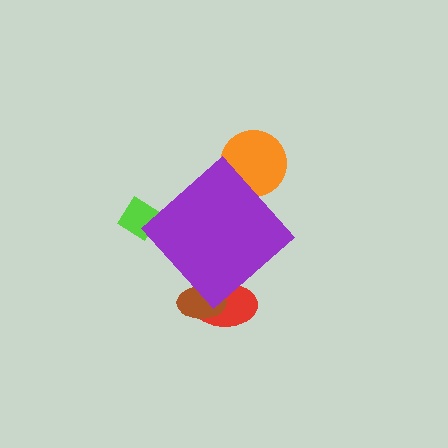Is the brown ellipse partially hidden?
Yes, the brown ellipse is partially hidden behind the purple diamond.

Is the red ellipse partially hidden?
Yes, the red ellipse is partially hidden behind the purple diamond.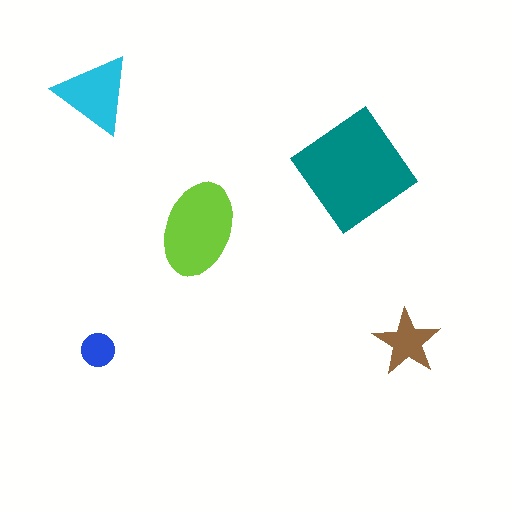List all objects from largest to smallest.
The teal diamond, the lime ellipse, the cyan triangle, the brown star, the blue circle.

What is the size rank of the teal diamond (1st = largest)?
1st.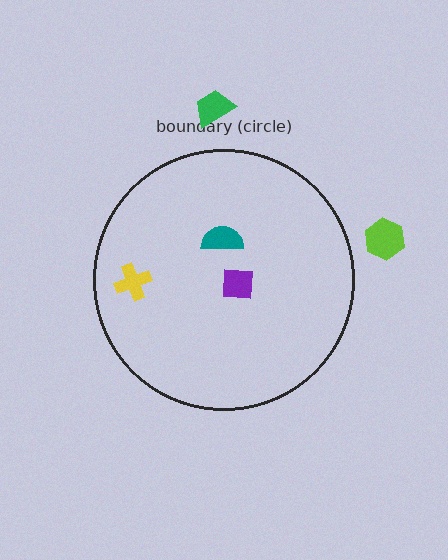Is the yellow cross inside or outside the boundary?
Inside.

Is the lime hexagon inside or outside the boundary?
Outside.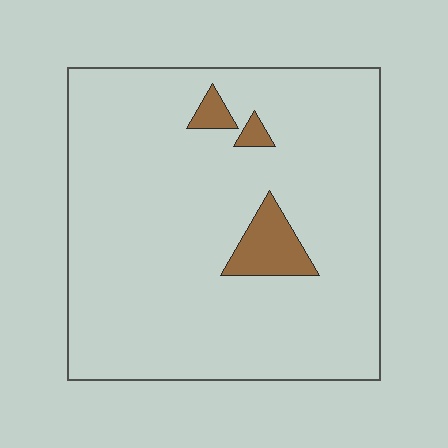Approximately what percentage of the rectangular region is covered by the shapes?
Approximately 5%.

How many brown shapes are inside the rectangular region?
3.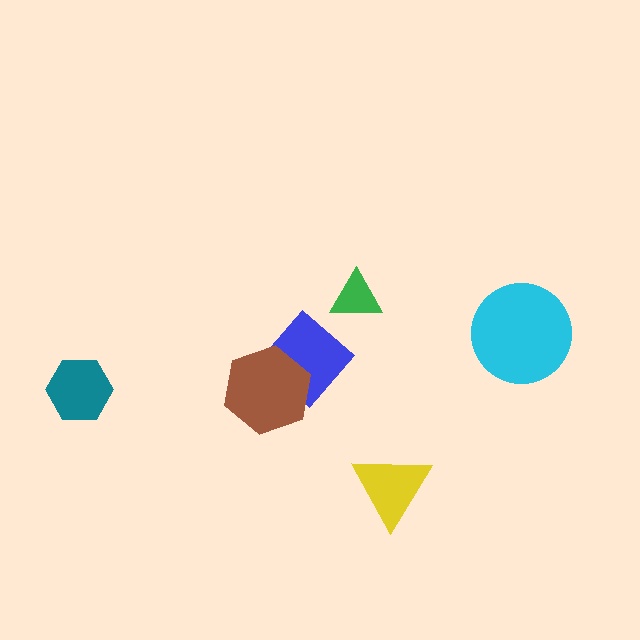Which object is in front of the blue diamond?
The brown hexagon is in front of the blue diamond.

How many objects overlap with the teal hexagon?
0 objects overlap with the teal hexagon.